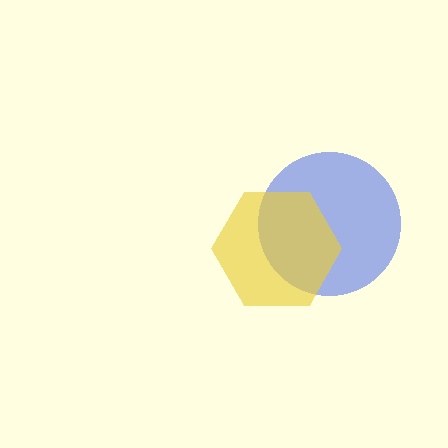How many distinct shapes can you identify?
There are 2 distinct shapes: a blue circle, a yellow hexagon.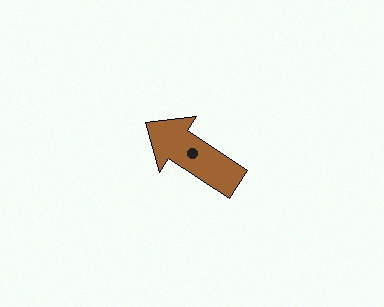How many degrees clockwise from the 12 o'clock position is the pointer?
Approximately 303 degrees.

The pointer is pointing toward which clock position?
Roughly 10 o'clock.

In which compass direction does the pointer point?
Northwest.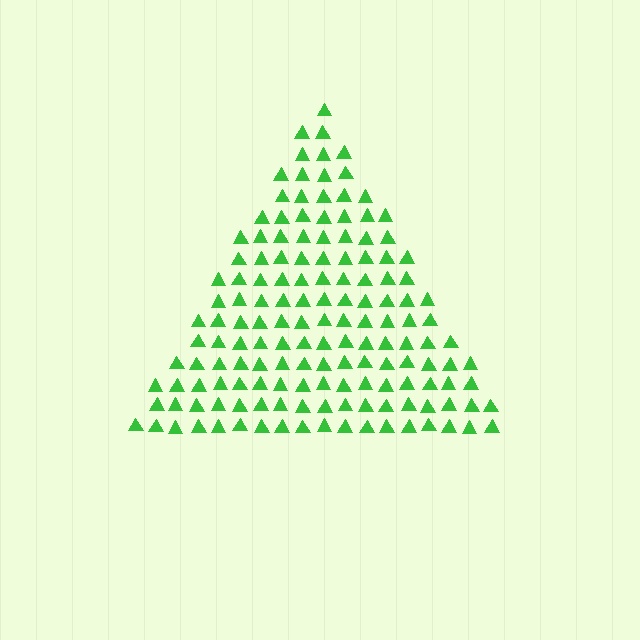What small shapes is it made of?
It is made of small triangles.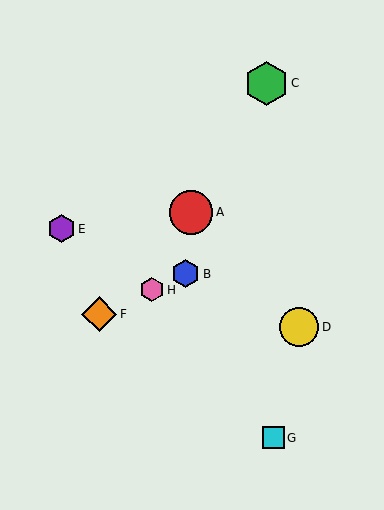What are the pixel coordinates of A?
Object A is at (191, 212).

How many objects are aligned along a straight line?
3 objects (B, F, H) are aligned along a straight line.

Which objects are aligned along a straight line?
Objects B, F, H are aligned along a straight line.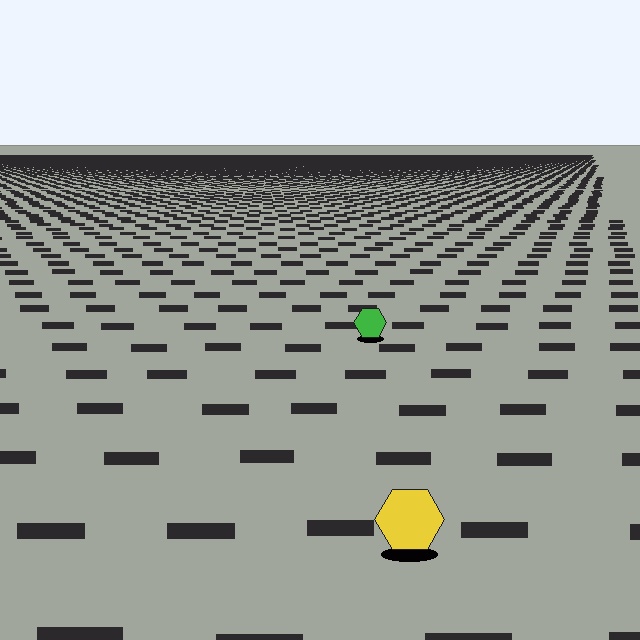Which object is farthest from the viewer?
The green hexagon is farthest from the viewer. It appears smaller and the ground texture around it is denser.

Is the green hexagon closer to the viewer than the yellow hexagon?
No. The yellow hexagon is closer — you can tell from the texture gradient: the ground texture is coarser near it.